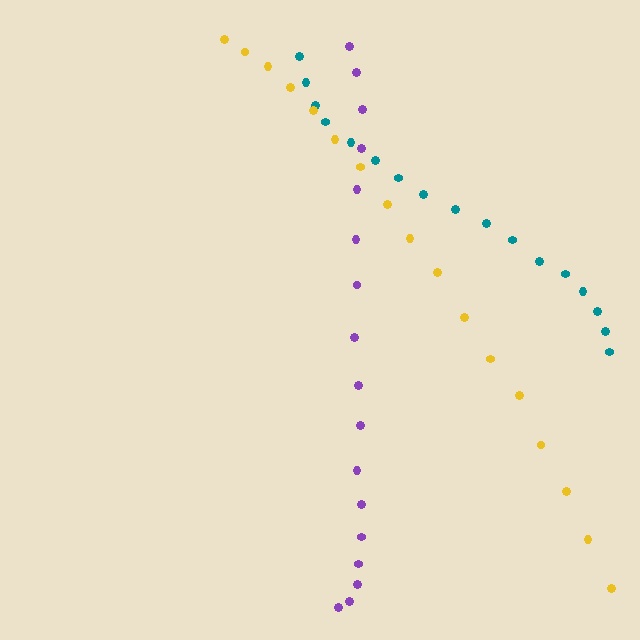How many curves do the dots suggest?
There are 3 distinct paths.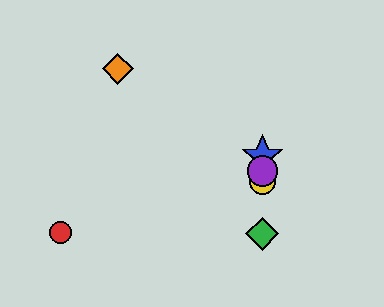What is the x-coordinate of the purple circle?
The purple circle is at x≈262.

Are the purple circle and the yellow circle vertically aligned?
Yes, both are at x≈262.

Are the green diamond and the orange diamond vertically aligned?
No, the green diamond is at x≈262 and the orange diamond is at x≈118.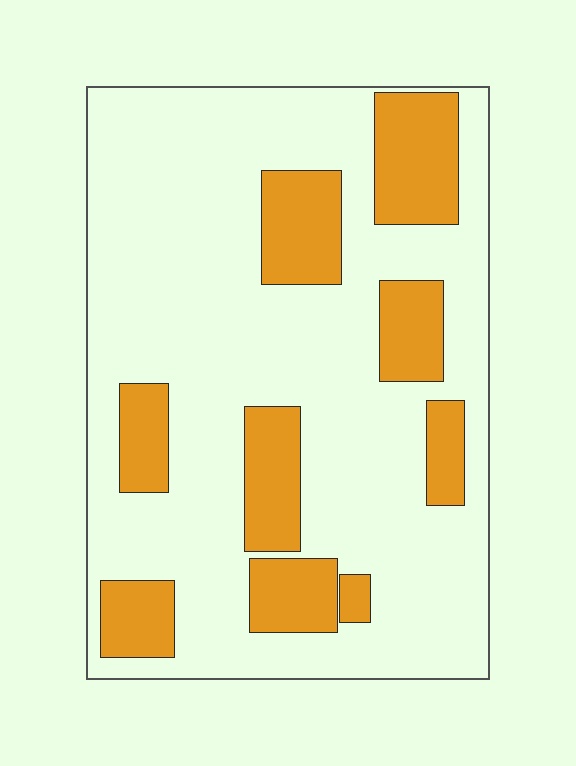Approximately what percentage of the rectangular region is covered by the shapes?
Approximately 25%.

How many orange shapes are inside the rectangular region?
9.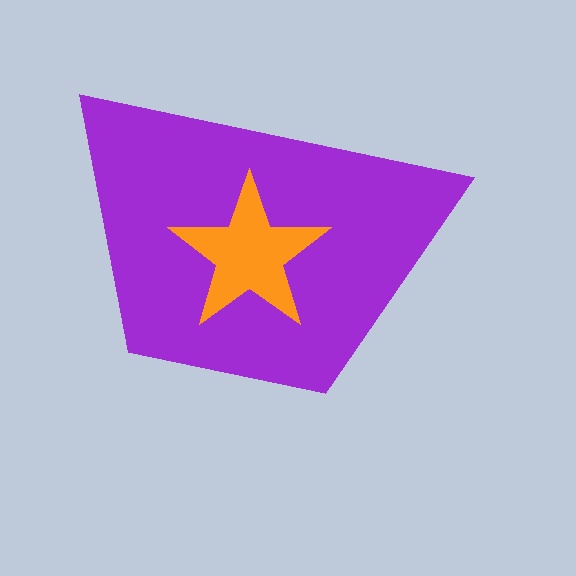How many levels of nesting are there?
2.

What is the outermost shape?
The purple trapezoid.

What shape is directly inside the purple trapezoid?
The orange star.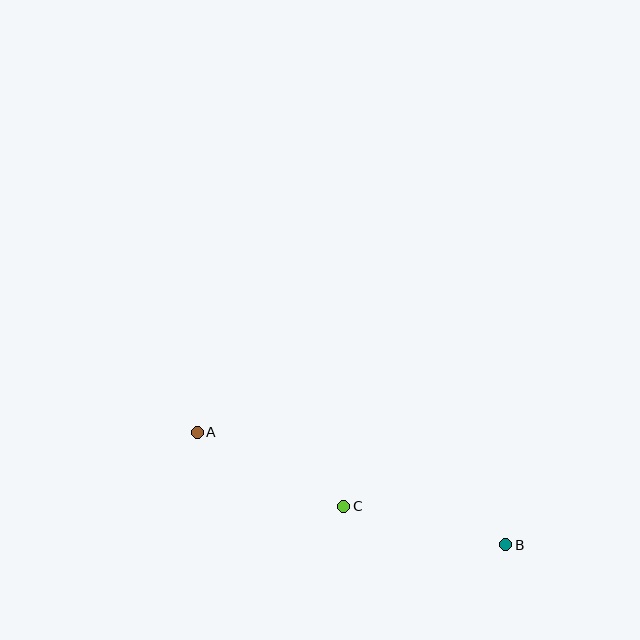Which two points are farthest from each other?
Points A and B are farthest from each other.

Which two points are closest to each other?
Points A and C are closest to each other.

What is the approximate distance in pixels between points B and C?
The distance between B and C is approximately 166 pixels.